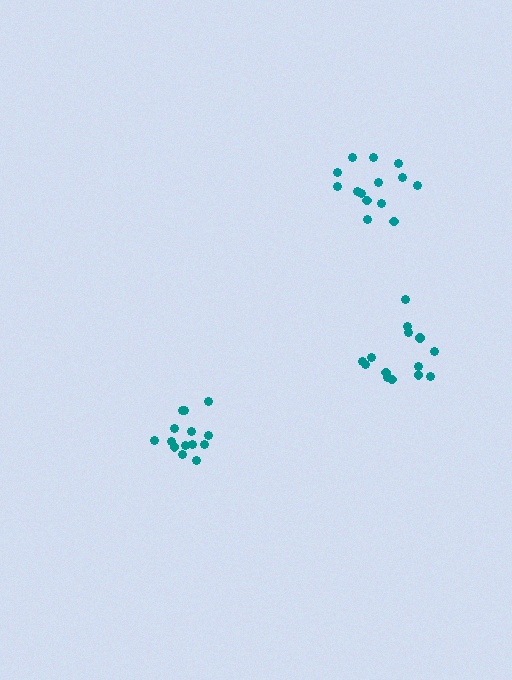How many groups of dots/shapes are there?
There are 3 groups.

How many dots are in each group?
Group 1: 14 dots, Group 2: 14 dots, Group 3: 14 dots (42 total).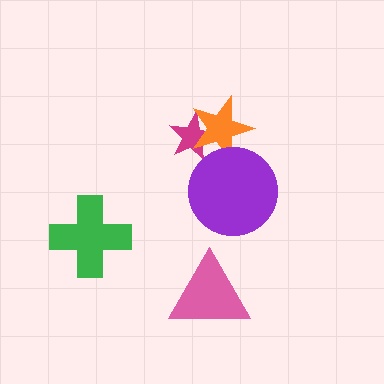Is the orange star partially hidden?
Yes, it is partially covered by another shape.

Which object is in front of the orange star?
The purple circle is in front of the orange star.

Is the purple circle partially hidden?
No, no other shape covers it.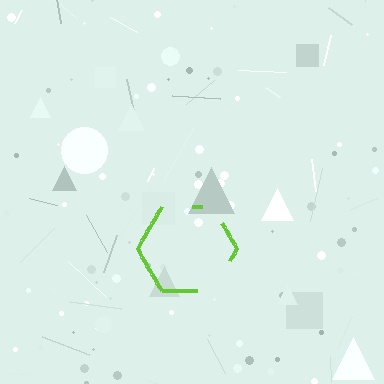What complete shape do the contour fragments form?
The contour fragments form a hexagon.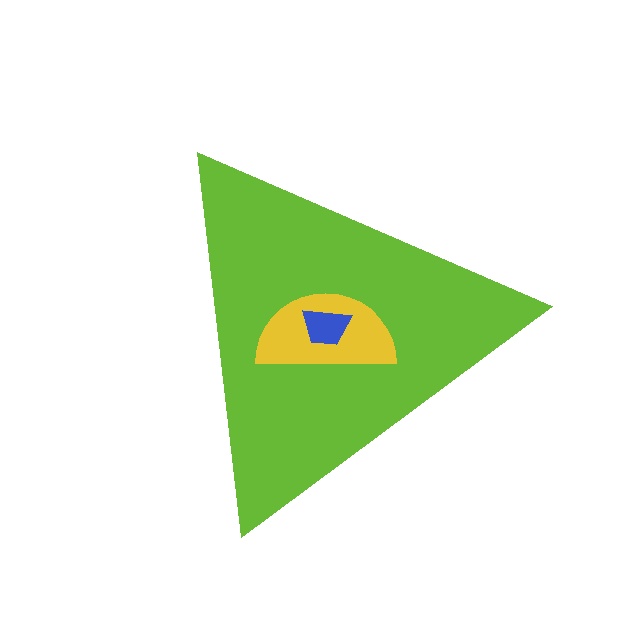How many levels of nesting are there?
3.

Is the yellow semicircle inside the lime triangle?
Yes.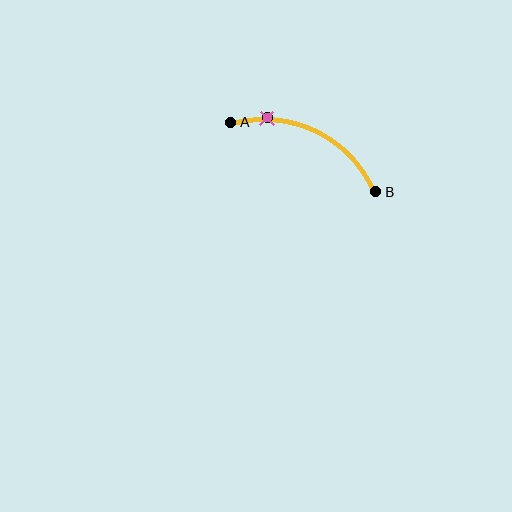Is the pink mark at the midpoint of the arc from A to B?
No. The pink mark lies on the arc but is closer to endpoint A. The arc midpoint would be at the point on the curve equidistant along the arc from both A and B.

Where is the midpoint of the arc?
The arc midpoint is the point on the curve farthest from the straight line joining A and B. It sits above that line.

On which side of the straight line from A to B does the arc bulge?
The arc bulges above the straight line connecting A and B.